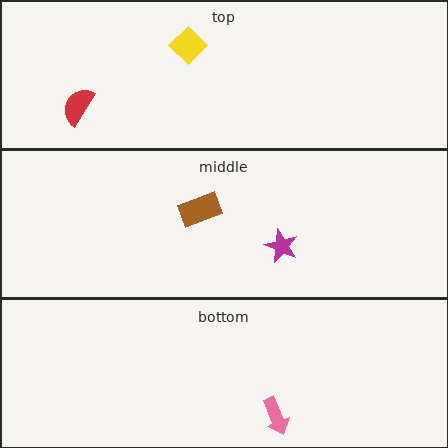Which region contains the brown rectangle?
The middle region.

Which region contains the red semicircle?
The top region.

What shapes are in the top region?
The yellow diamond, the red semicircle.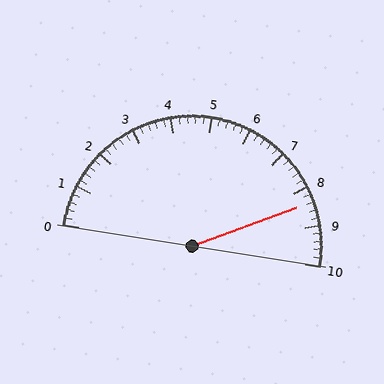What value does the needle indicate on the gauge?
The needle indicates approximately 8.4.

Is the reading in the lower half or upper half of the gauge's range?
The reading is in the upper half of the range (0 to 10).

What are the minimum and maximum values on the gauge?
The gauge ranges from 0 to 10.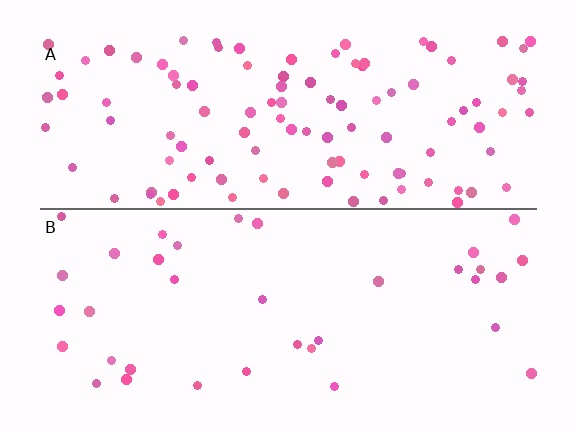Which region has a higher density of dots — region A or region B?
A (the top).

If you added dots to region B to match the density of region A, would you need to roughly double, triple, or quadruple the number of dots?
Approximately triple.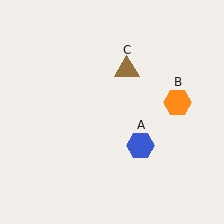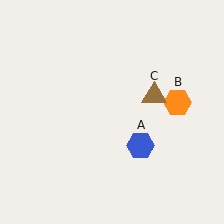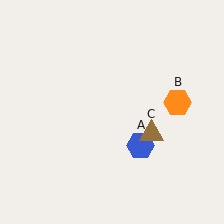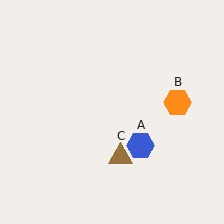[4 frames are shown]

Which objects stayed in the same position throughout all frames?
Blue hexagon (object A) and orange hexagon (object B) remained stationary.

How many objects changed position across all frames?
1 object changed position: brown triangle (object C).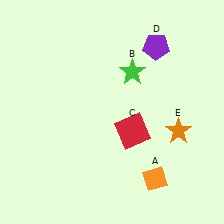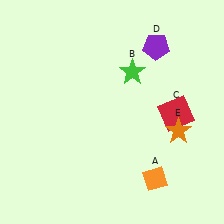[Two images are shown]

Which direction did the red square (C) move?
The red square (C) moved right.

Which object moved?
The red square (C) moved right.